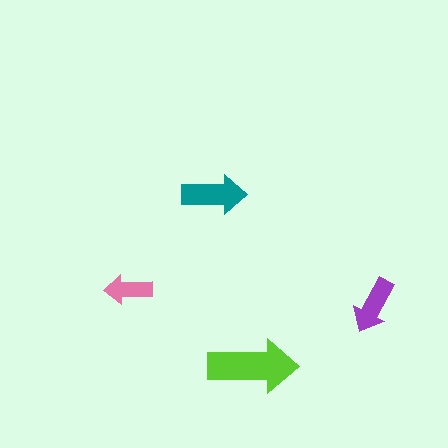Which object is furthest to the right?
The purple arrow is rightmost.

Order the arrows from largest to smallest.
the lime one, the teal one, the purple one, the pink one.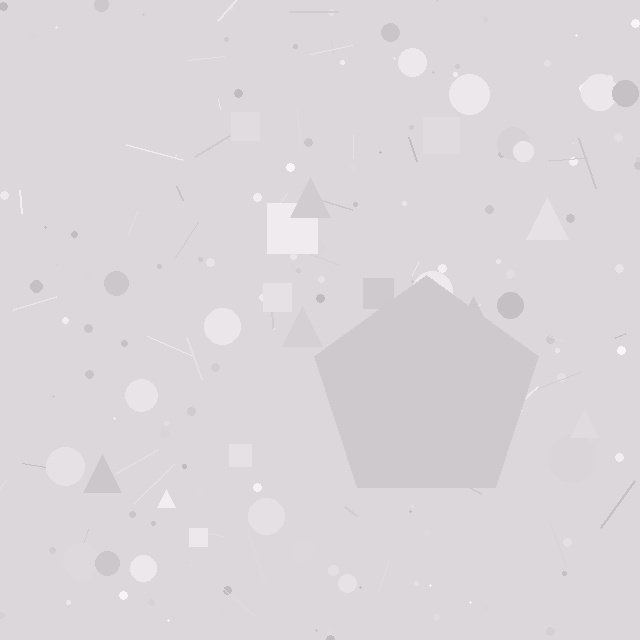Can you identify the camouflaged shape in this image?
The camouflaged shape is a pentagon.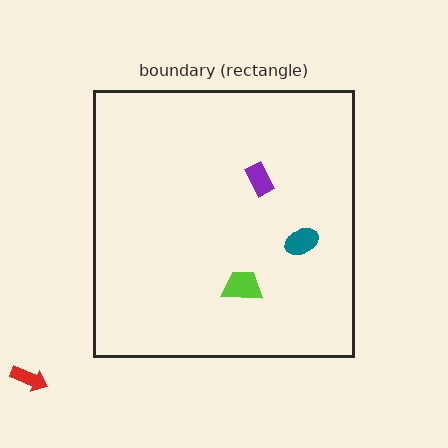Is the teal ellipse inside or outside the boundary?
Inside.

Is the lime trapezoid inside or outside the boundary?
Inside.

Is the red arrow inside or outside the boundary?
Outside.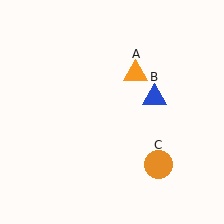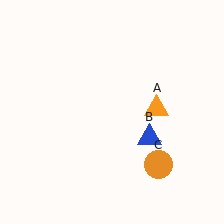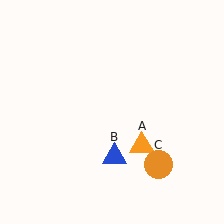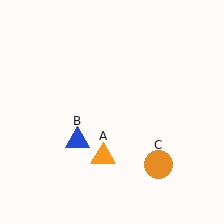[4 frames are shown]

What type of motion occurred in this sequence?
The orange triangle (object A), blue triangle (object B) rotated clockwise around the center of the scene.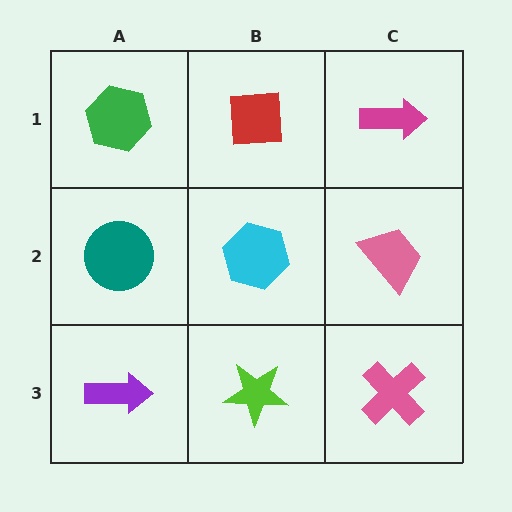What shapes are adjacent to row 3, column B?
A cyan hexagon (row 2, column B), a purple arrow (row 3, column A), a pink cross (row 3, column C).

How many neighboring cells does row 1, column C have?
2.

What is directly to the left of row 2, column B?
A teal circle.